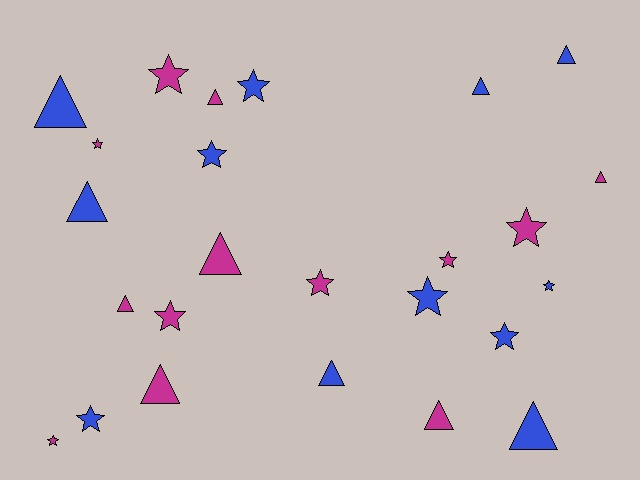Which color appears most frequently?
Magenta, with 13 objects.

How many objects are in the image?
There are 25 objects.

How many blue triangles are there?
There are 6 blue triangles.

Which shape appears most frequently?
Star, with 13 objects.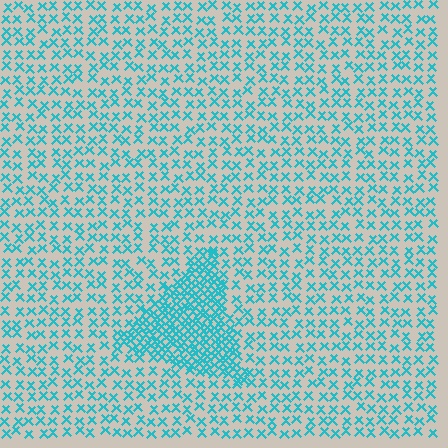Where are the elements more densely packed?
The elements are more densely packed inside the triangle boundary.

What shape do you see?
I see a triangle.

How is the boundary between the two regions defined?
The boundary is defined by a change in element density (approximately 2.6x ratio). All elements are the same color, size, and shape.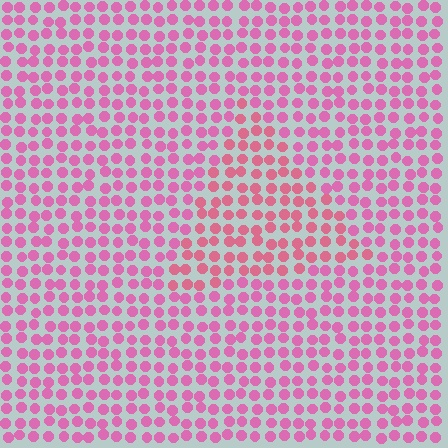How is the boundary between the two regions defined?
The boundary is defined purely by a slight shift in hue (about 20 degrees). Spacing, size, and orientation are identical on both sides.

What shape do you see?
I see a triangle.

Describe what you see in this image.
The image is filled with small pink elements in a uniform arrangement. A triangle-shaped region is visible where the elements are tinted to a slightly different hue, forming a subtle color boundary.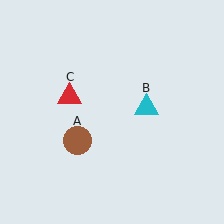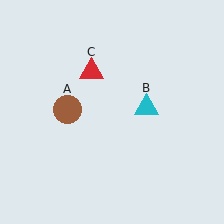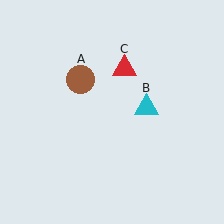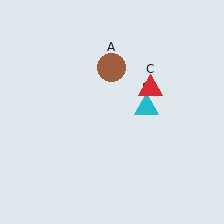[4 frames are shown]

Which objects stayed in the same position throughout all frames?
Cyan triangle (object B) remained stationary.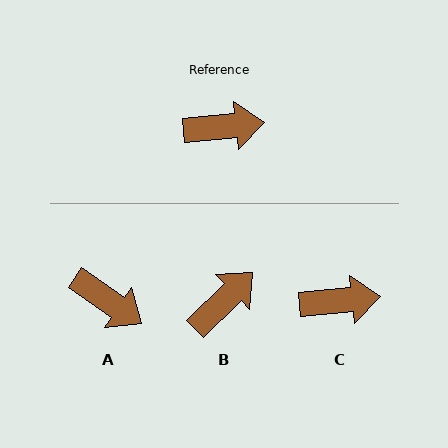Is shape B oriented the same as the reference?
No, it is off by about 39 degrees.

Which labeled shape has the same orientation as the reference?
C.